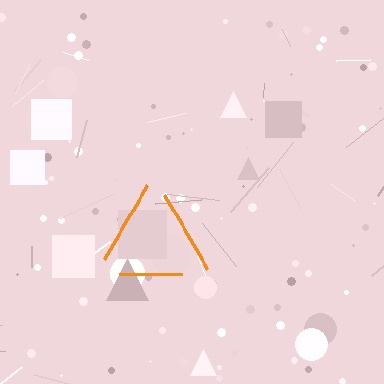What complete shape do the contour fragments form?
The contour fragments form a triangle.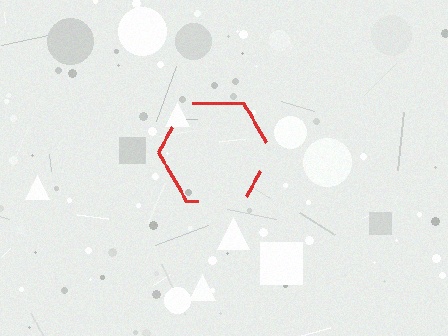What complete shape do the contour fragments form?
The contour fragments form a hexagon.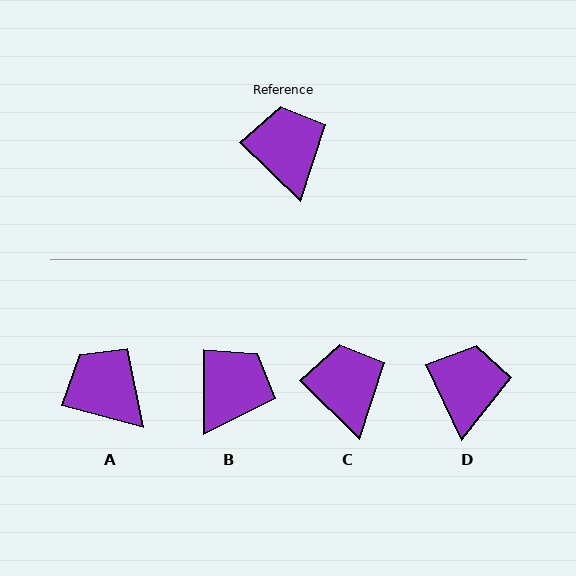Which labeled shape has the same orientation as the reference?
C.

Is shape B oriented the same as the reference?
No, it is off by about 45 degrees.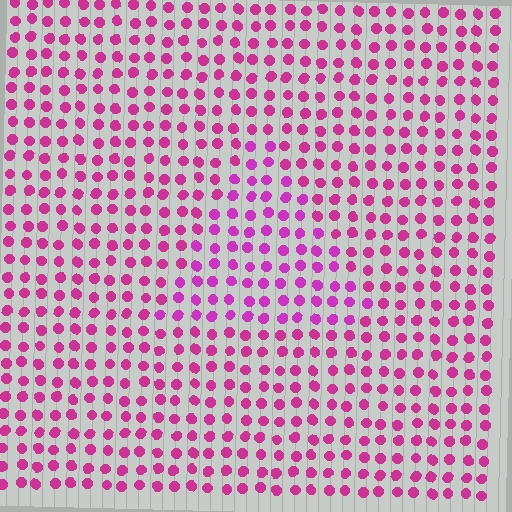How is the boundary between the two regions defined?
The boundary is defined purely by a slight shift in hue (about 18 degrees). Spacing, size, and orientation are identical on both sides.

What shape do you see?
I see a triangle.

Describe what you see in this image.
The image is filled with small magenta elements in a uniform arrangement. A triangle-shaped region is visible where the elements are tinted to a slightly different hue, forming a subtle color boundary.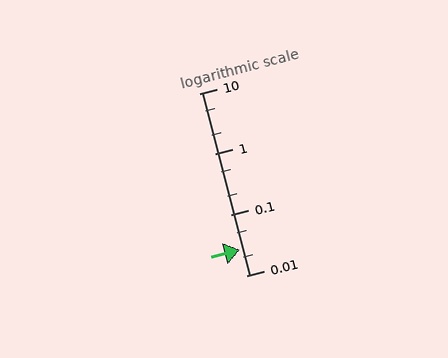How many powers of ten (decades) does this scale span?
The scale spans 3 decades, from 0.01 to 10.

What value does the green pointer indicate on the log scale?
The pointer indicates approximately 0.026.